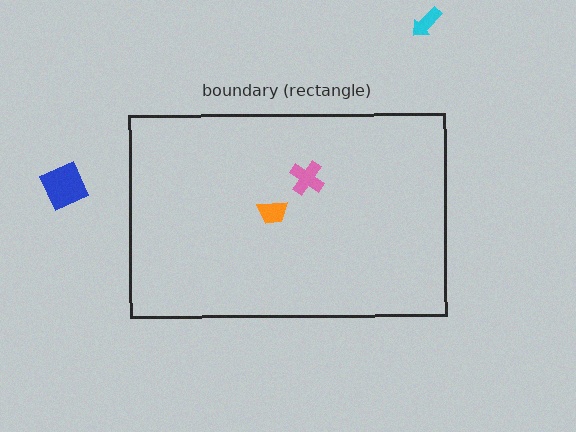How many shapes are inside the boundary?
2 inside, 2 outside.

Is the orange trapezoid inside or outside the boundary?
Inside.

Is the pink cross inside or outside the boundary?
Inside.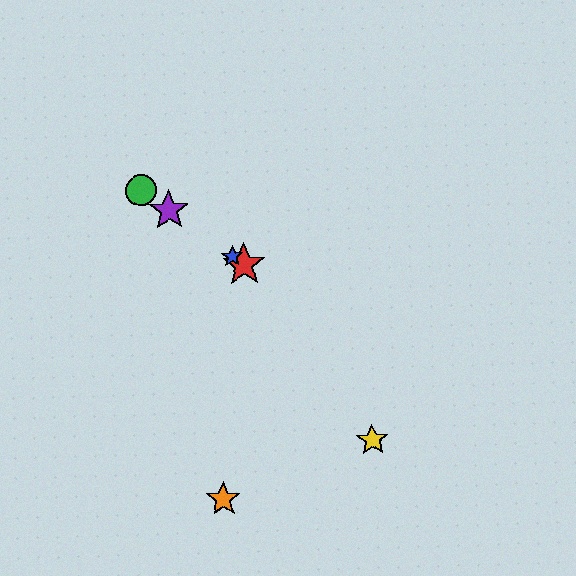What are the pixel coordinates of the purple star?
The purple star is at (169, 210).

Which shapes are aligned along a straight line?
The red star, the blue star, the green circle, the purple star are aligned along a straight line.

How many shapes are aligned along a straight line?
4 shapes (the red star, the blue star, the green circle, the purple star) are aligned along a straight line.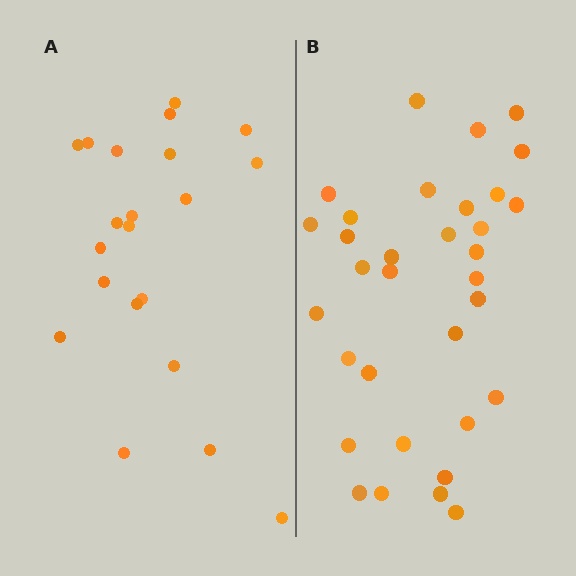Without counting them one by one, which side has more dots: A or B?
Region B (the right region) has more dots.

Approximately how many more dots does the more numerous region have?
Region B has roughly 12 or so more dots than region A.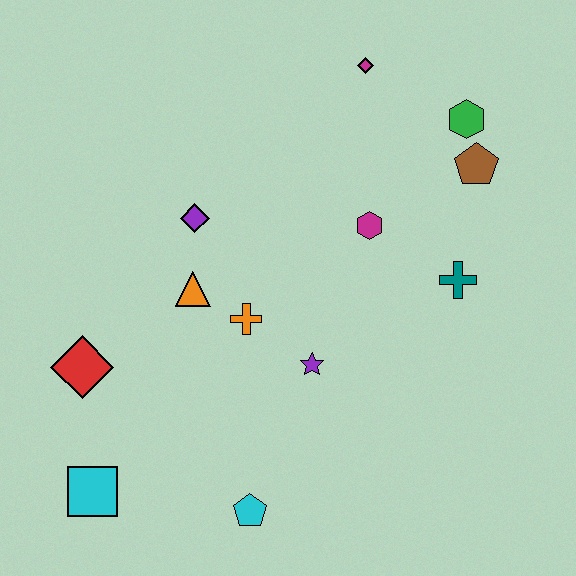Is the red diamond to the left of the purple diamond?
Yes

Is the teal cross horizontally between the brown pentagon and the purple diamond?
Yes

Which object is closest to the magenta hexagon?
The teal cross is closest to the magenta hexagon.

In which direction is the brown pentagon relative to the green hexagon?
The brown pentagon is below the green hexagon.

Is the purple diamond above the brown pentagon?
No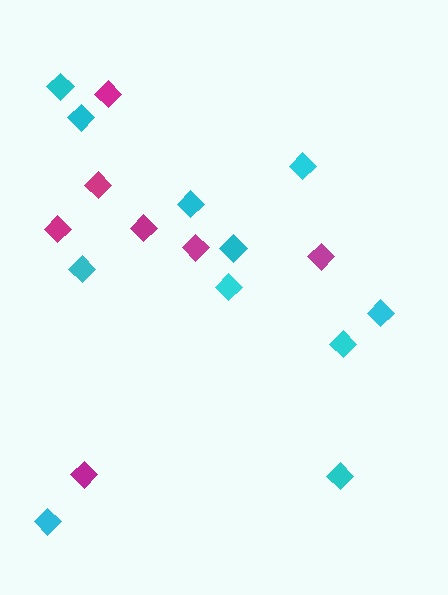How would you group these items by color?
There are 2 groups: one group of cyan diamonds (11) and one group of magenta diamonds (7).